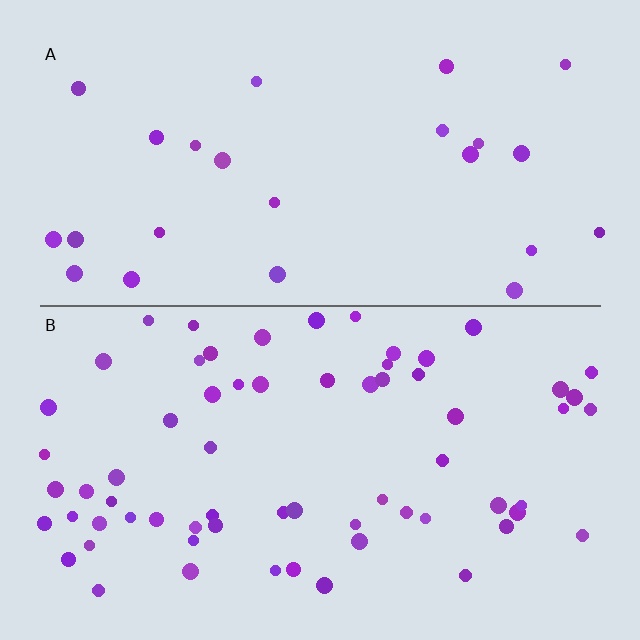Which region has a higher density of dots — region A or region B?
B (the bottom).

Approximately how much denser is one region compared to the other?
Approximately 2.7× — region B over region A.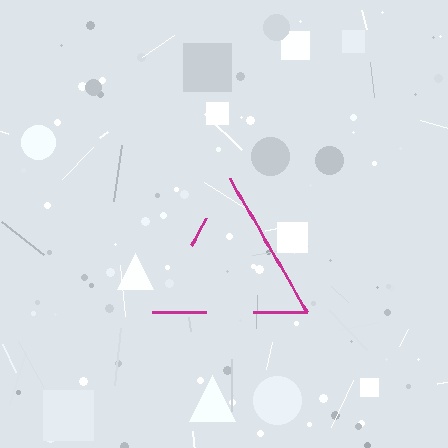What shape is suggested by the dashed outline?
The dashed outline suggests a triangle.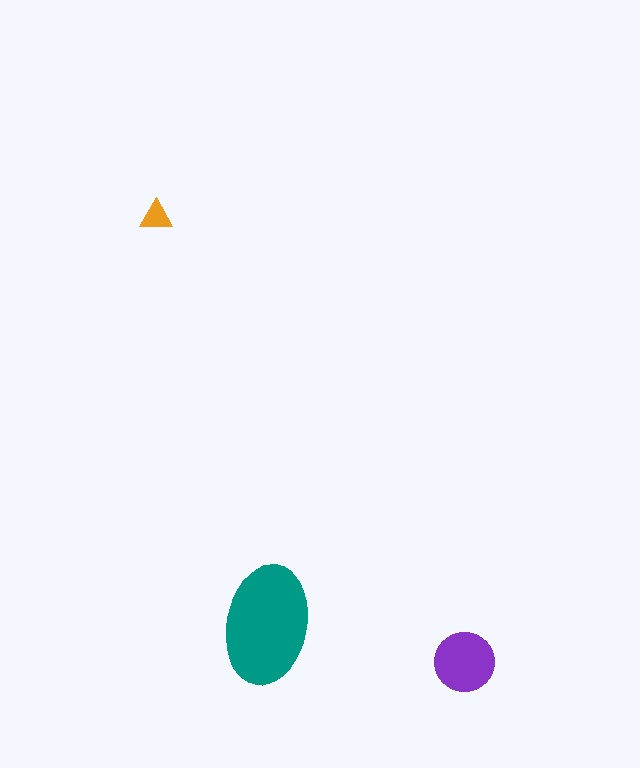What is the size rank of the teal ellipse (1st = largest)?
1st.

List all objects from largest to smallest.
The teal ellipse, the purple circle, the orange triangle.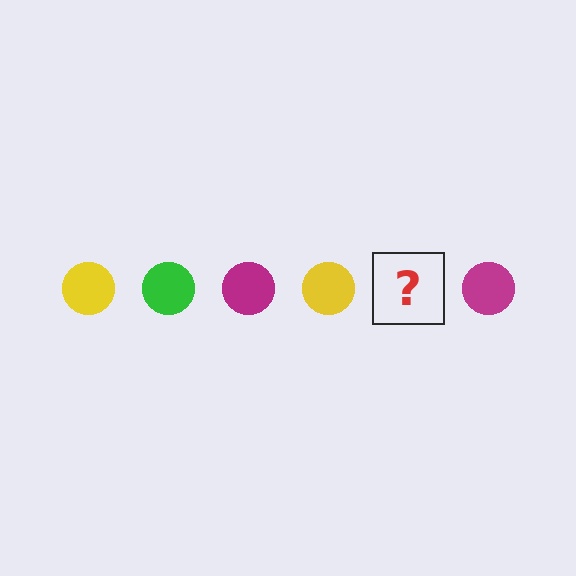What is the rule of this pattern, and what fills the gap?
The rule is that the pattern cycles through yellow, green, magenta circles. The gap should be filled with a green circle.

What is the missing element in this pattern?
The missing element is a green circle.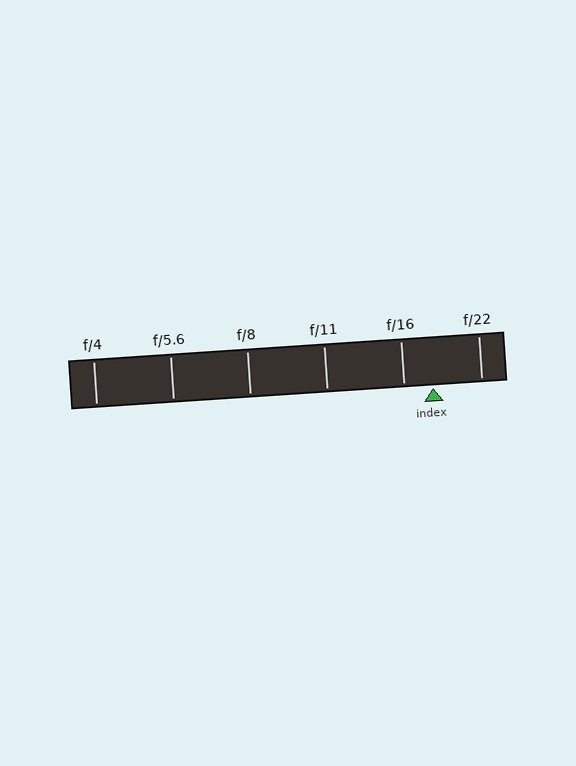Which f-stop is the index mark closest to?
The index mark is closest to f/16.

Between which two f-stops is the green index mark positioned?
The index mark is between f/16 and f/22.